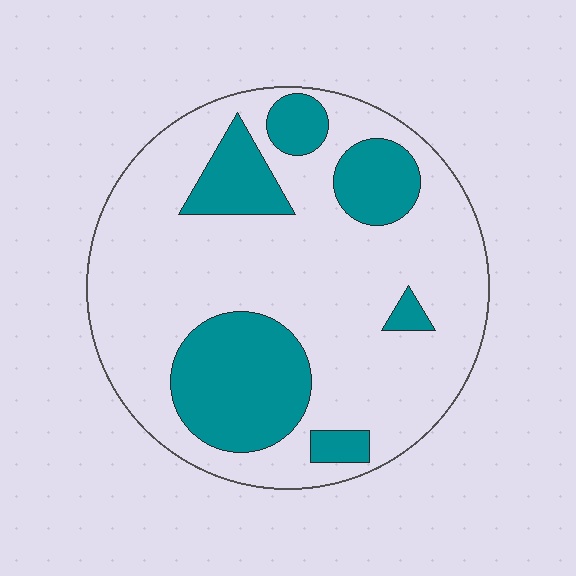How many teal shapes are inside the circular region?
6.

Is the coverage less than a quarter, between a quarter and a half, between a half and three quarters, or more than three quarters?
Between a quarter and a half.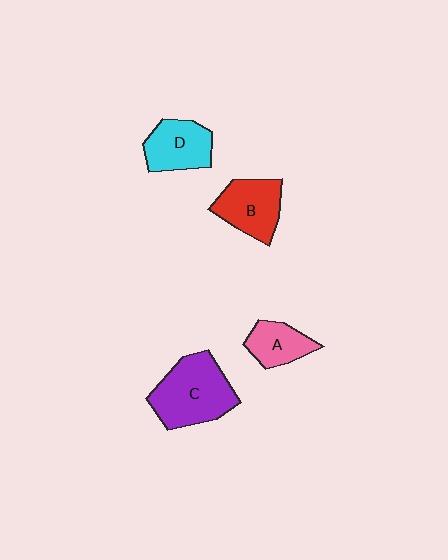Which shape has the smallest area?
Shape A (pink).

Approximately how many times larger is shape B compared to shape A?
Approximately 1.4 times.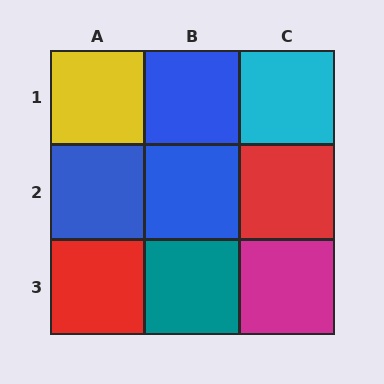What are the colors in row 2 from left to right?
Blue, blue, red.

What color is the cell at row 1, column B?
Blue.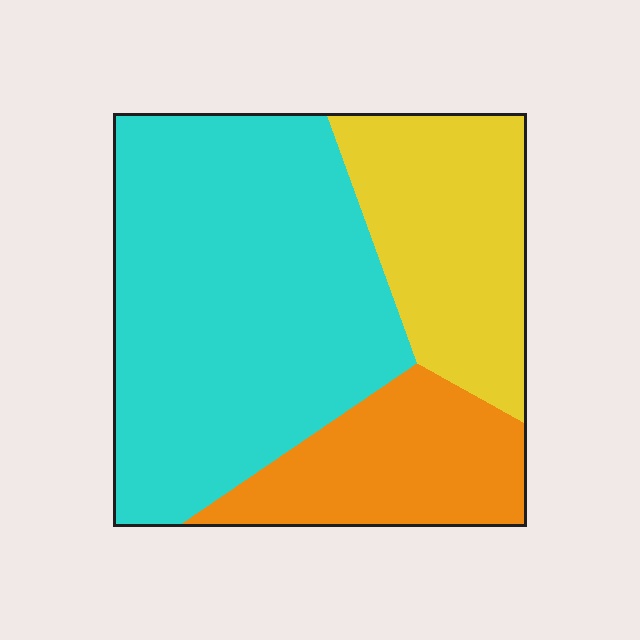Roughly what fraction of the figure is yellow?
Yellow covers 25% of the figure.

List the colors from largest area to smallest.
From largest to smallest: cyan, yellow, orange.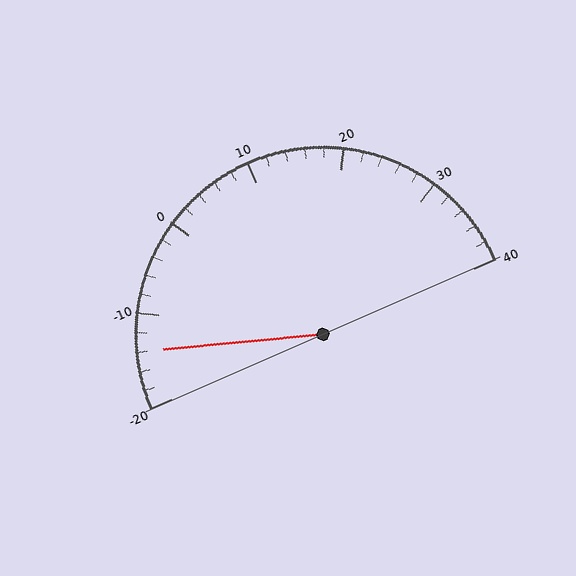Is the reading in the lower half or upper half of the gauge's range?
The reading is in the lower half of the range (-20 to 40).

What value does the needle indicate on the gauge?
The needle indicates approximately -14.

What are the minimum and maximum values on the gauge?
The gauge ranges from -20 to 40.